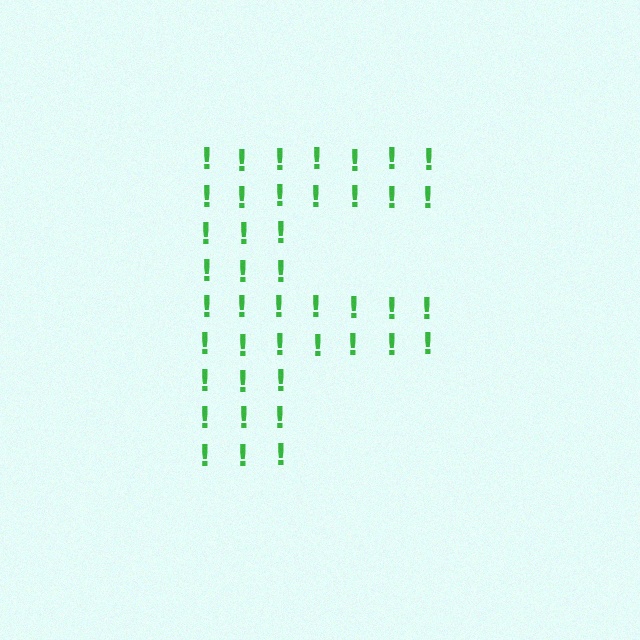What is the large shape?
The large shape is the letter F.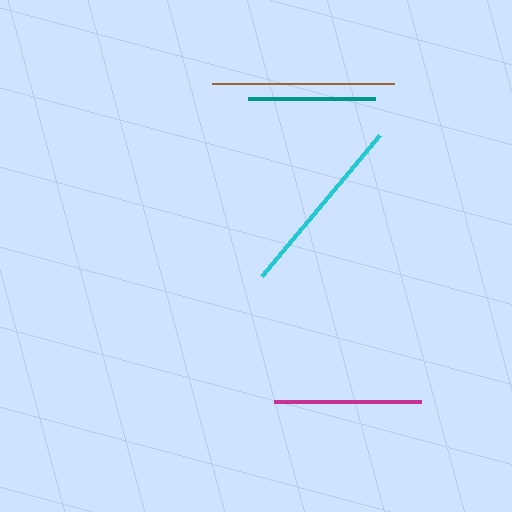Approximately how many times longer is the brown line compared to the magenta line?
The brown line is approximately 1.2 times the length of the magenta line.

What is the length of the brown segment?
The brown segment is approximately 182 pixels long.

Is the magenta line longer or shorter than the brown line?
The brown line is longer than the magenta line.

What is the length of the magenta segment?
The magenta segment is approximately 146 pixels long.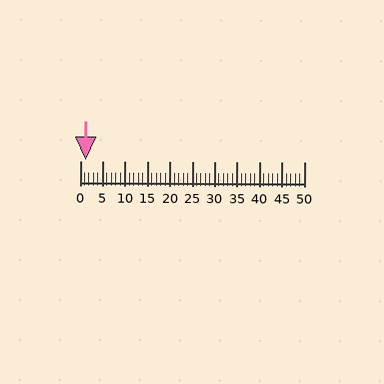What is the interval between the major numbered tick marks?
The major tick marks are spaced 5 units apart.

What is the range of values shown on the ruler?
The ruler shows values from 0 to 50.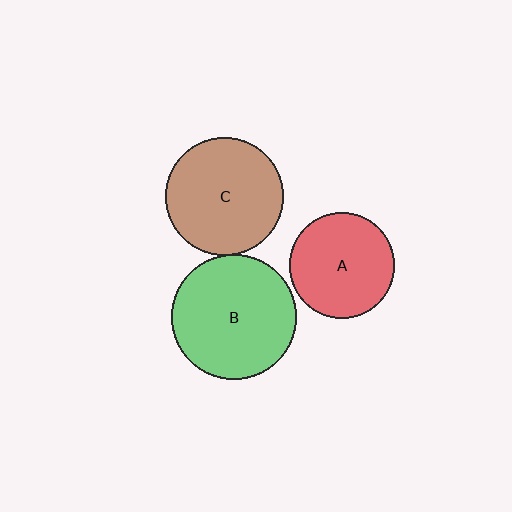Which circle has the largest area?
Circle B (green).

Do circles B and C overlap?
Yes.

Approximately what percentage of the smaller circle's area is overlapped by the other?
Approximately 5%.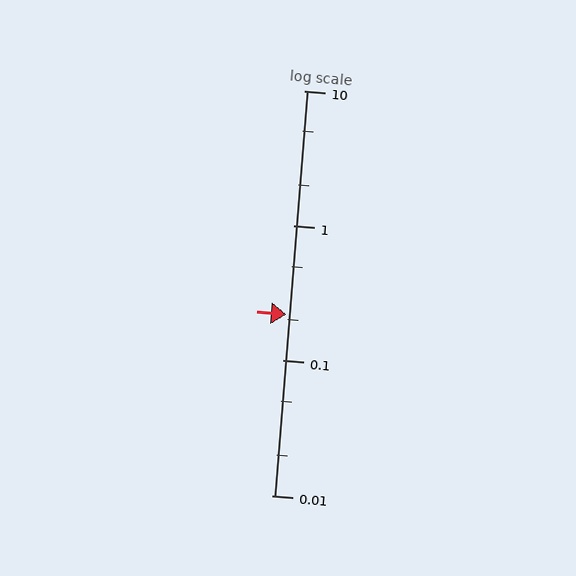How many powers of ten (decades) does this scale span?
The scale spans 3 decades, from 0.01 to 10.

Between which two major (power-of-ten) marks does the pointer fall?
The pointer is between 0.1 and 1.